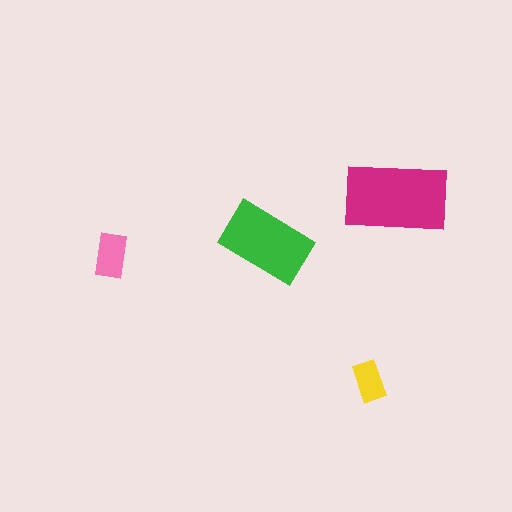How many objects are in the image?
There are 4 objects in the image.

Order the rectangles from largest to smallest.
the magenta one, the green one, the pink one, the yellow one.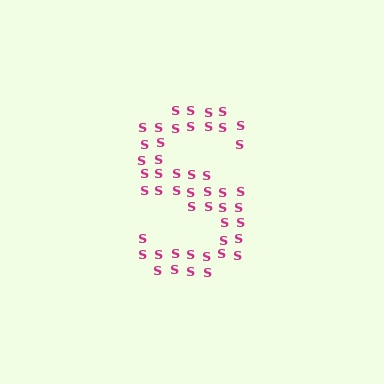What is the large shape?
The large shape is the letter S.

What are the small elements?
The small elements are letter S's.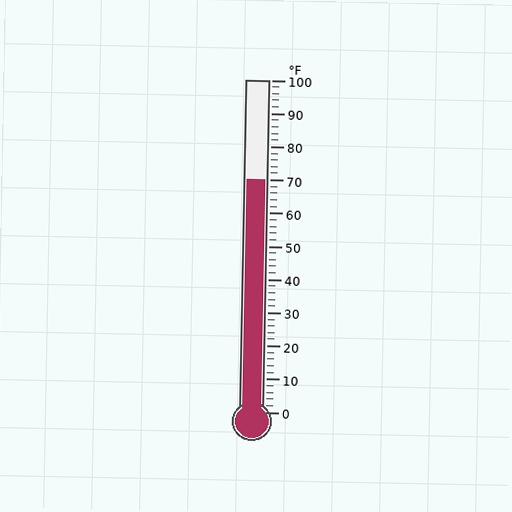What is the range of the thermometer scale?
The thermometer scale ranges from 0°F to 100°F.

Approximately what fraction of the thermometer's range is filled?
The thermometer is filled to approximately 70% of its range.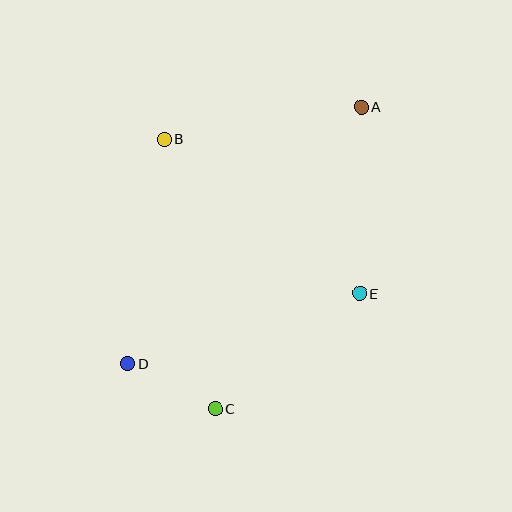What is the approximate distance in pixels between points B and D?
The distance between B and D is approximately 228 pixels.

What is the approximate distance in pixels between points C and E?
The distance between C and E is approximately 185 pixels.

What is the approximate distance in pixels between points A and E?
The distance between A and E is approximately 186 pixels.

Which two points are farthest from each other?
Points A and D are farthest from each other.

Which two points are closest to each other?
Points C and D are closest to each other.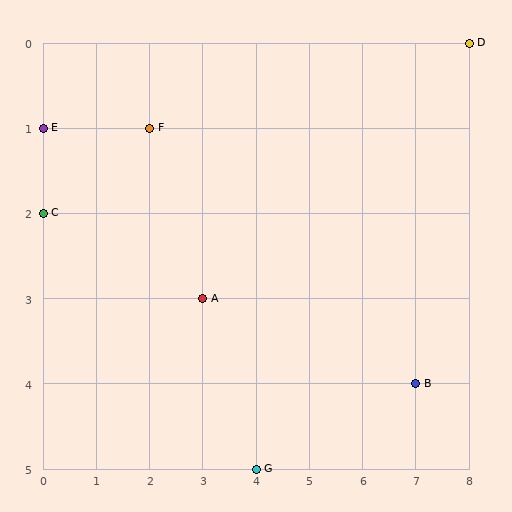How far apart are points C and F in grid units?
Points C and F are 2 columns and 1 row apart (about 2.2 grid units diagonally).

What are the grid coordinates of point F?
Point F is at grid coordinates (2, 1).